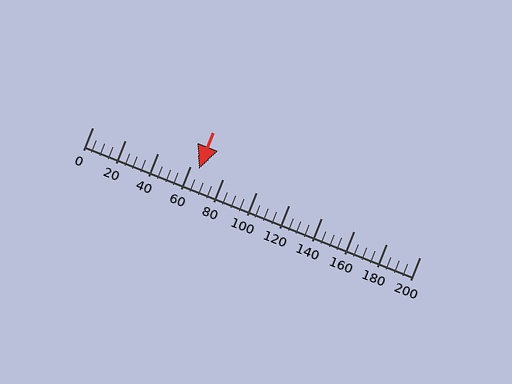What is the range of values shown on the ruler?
The ruler shows values from 0 to 200.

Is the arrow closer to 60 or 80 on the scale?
The arrow is closer to 60.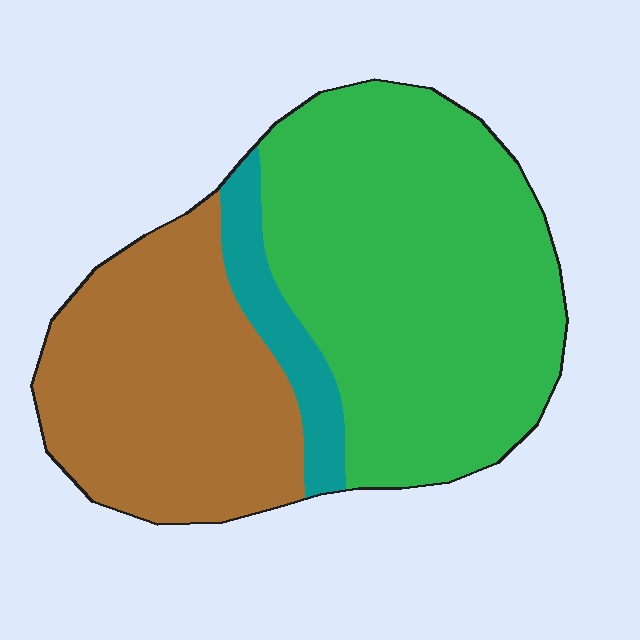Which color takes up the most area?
Green, at roughly 55%.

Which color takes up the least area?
Teal, at roughly 10%.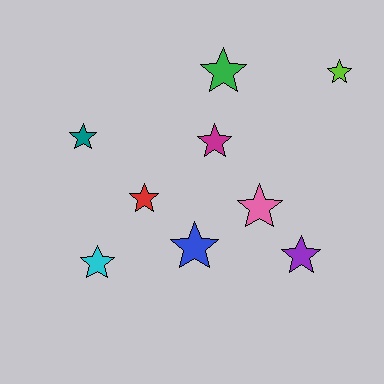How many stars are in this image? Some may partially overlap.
There are 9 stars.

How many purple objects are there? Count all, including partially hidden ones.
There is 1 purple object.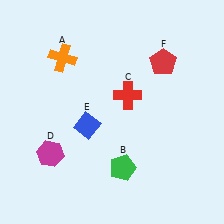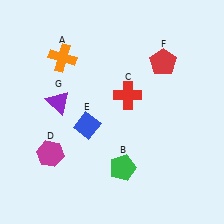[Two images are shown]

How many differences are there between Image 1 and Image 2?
There is 1 difference between the two images.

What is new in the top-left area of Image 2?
A purple triangle (G) was added in the top-left area of Image 2.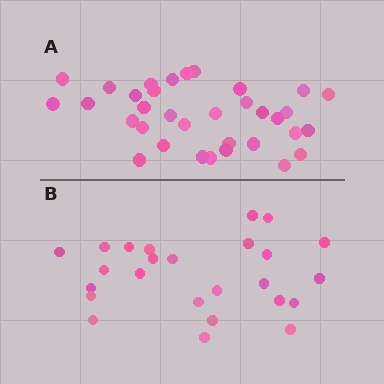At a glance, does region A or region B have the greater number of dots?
Region A (the top region) has more dots.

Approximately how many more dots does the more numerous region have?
Region A has roughly 8 or so more dots than region B.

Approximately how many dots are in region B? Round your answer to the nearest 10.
About 20 dots. (The exact count is 25, which rounds to 20.)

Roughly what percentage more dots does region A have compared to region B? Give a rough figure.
About 35% more.